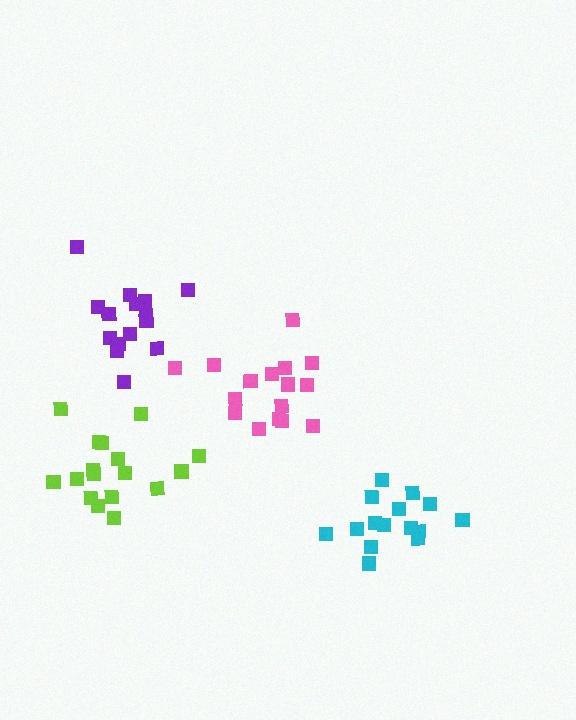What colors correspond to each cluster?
The clusters are colored: cyan, pink, purple, lime.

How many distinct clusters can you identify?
There are 4 distinct clusters.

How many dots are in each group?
Group 1: 15 dots, Group 2: 16 dots, Group 3: 15 dots, Group 4: 17 dots (63 total).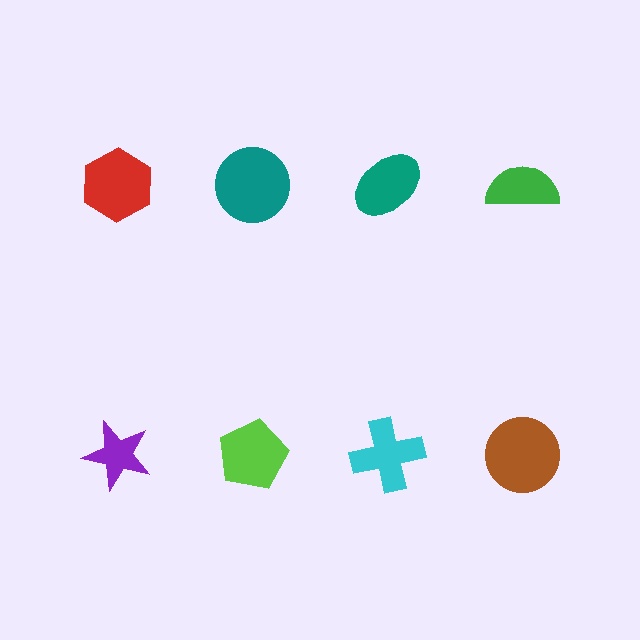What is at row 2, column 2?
A lime pentagon.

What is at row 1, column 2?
A teal circle.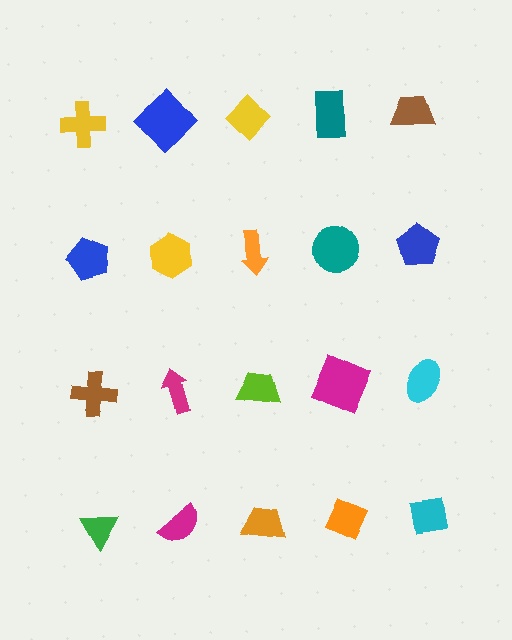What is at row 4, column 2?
A magenta semicircle.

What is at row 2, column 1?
A blue pentagon.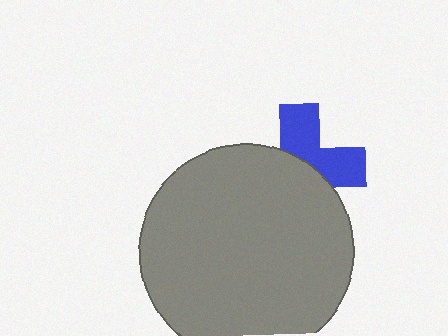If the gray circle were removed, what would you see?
You would see the complete blue cross.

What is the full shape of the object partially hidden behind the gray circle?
The partially hidden object is a blue cross.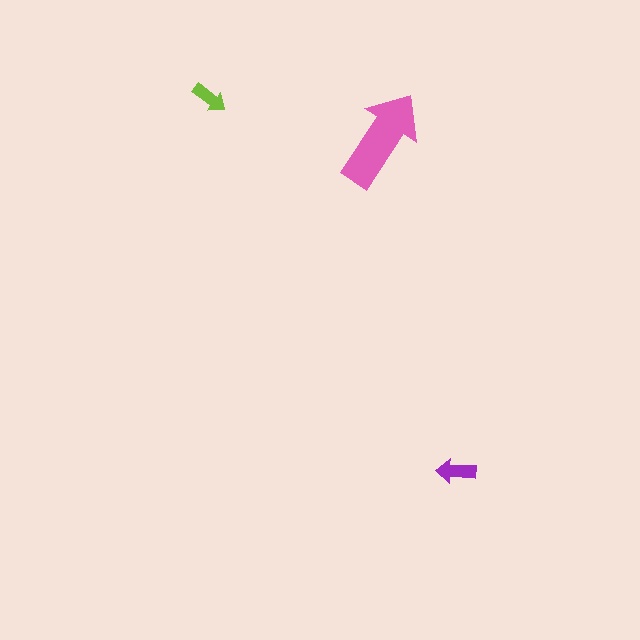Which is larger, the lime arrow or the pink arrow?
The pink one.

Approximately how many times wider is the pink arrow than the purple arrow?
About 2.5 times wider.